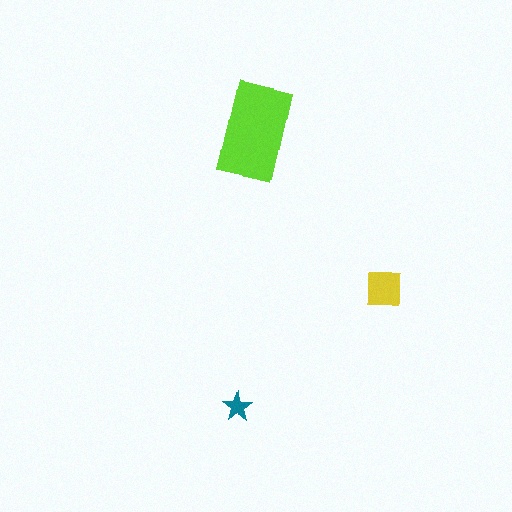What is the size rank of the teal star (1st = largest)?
3rd.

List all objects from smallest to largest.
The teal star, the yellow square, the lime rectangle.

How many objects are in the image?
There are 3 objects in the image.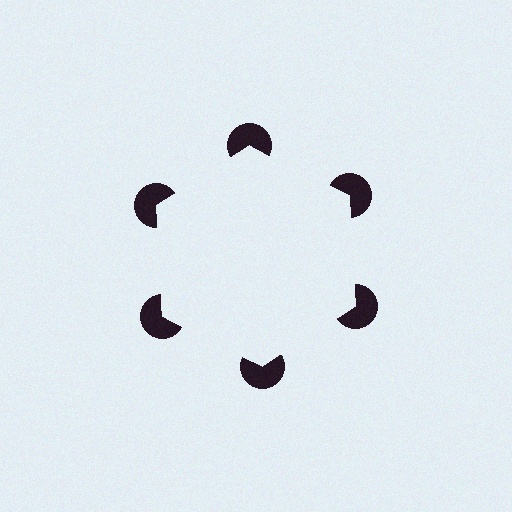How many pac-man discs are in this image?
There are 6 — one at each vertex of the illusory hexagon.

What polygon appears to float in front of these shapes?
An illusory hexagon — its edges are inferred from the aligned wedge cuts in the pac-man discs, not physically drawn.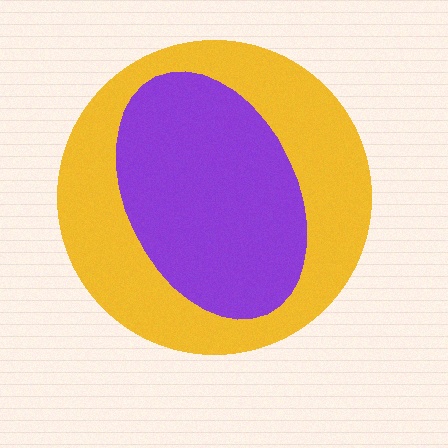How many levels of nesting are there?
2.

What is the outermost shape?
The yellow circle.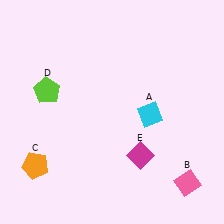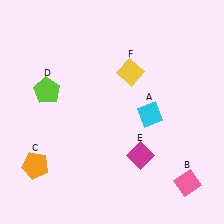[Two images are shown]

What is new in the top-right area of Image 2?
A yellow diamond (F) was added in the top-right area of Image 2.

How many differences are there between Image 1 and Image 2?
There is 1 difference between the two images.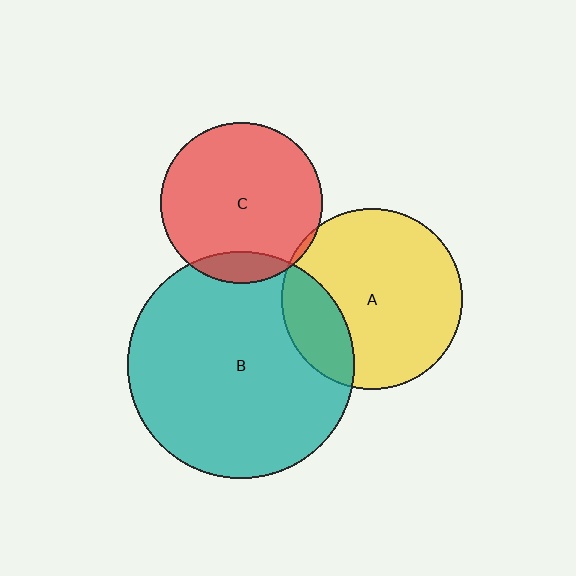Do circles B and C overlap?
Yes.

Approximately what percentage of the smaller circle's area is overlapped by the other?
Approximately 10%.